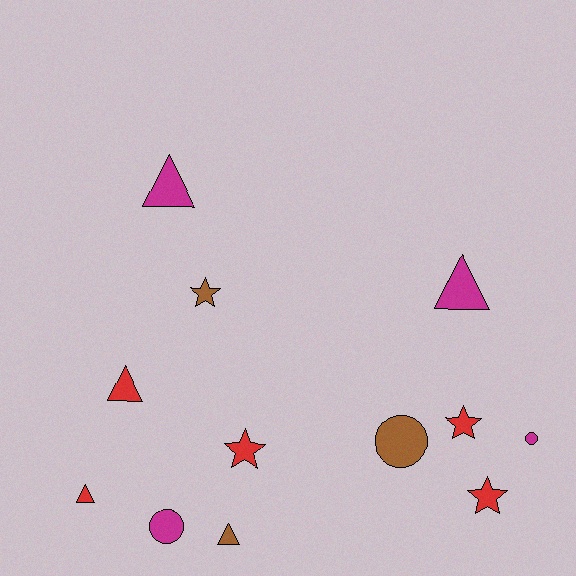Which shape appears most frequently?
Triangle, with 5 objects.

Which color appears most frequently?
Red, with 5 objects.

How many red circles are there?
There are no red circles.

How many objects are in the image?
There are 12 objects.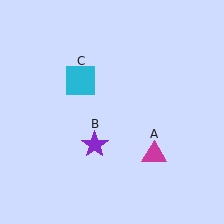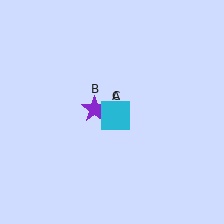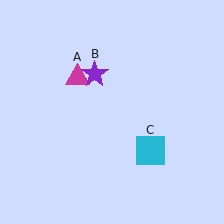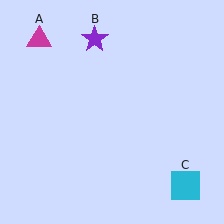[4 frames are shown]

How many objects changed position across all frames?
3 objects changed position: magenta triangle (object A), purple star (object B), cyan square (object C).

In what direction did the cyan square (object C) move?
The cyan square (object C) moved down and to the right.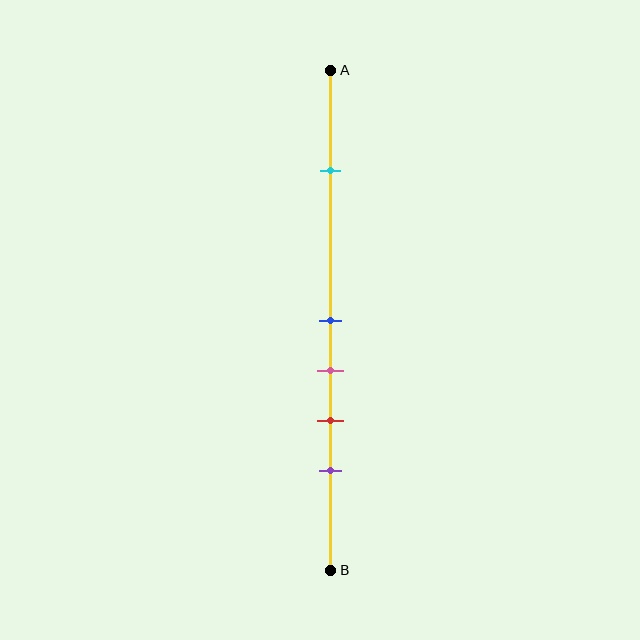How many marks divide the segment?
There are 5 marks dividing the segment.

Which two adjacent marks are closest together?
The blue and pink marks are the closest adjacent pair.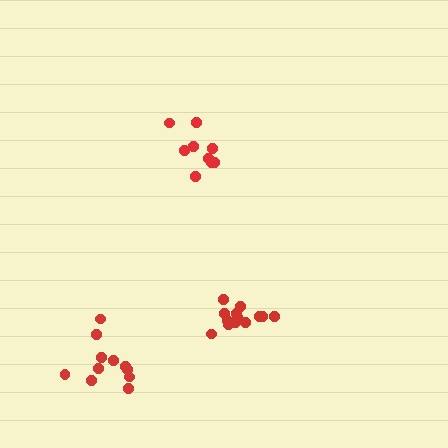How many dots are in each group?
Group 1: 11 dots, Group 2: 9 dots, Group 3: 13 dots (33 total).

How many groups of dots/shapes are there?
There are 3 groups.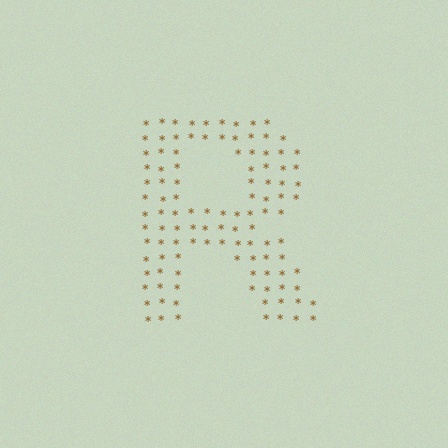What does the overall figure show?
The overall figure shows the letter R.